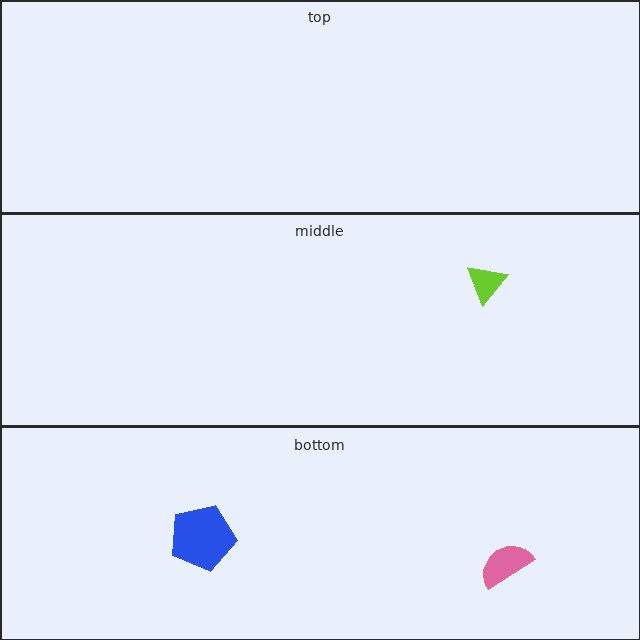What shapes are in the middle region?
The lime triangle.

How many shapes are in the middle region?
1.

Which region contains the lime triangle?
The middle region.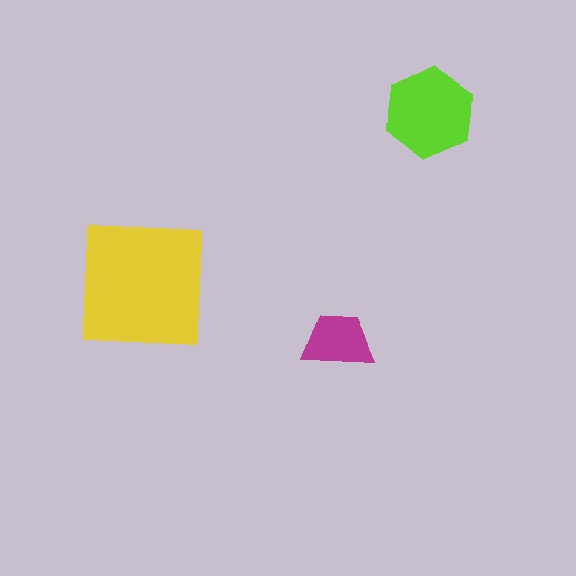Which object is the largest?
The yellow square.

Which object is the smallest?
The magenta trapezoid.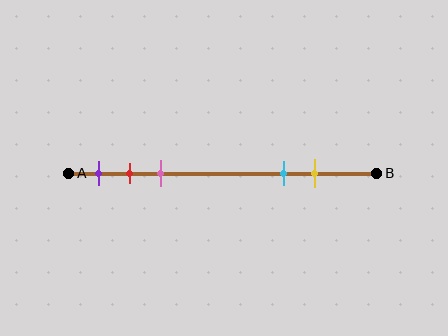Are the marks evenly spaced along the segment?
No, the marks are not evenly spaced.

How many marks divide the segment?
There are 5 marks dividing the segment.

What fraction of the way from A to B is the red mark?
The red mark is approximately 20% (0.2) of the way from A to B.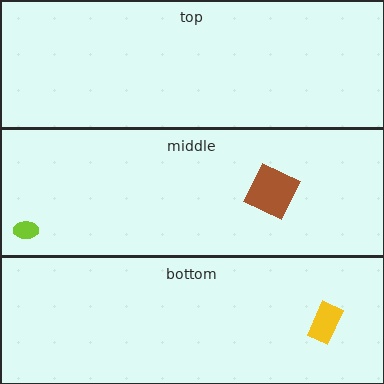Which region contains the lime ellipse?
The middle region.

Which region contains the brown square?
The middle region.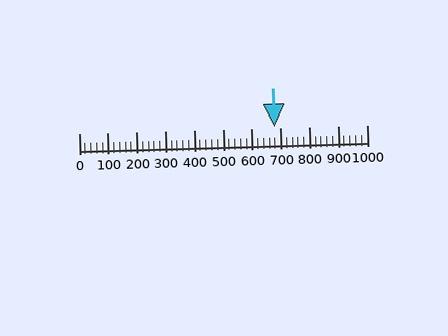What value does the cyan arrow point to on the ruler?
The cyan arrow points to approximately 679.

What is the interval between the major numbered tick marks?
The major tick marks are spaced 100 units apart.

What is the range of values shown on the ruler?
The ruler shows values from 0 to 1000.